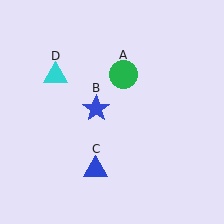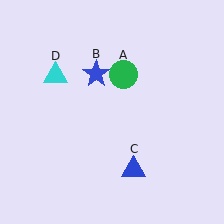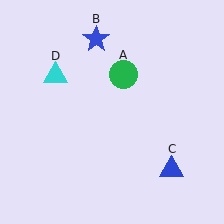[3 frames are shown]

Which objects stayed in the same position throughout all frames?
Green circle (object A) and cyan triangle (object D) remained stationary.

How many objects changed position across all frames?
2 objects changed position: blue star (object B), blue triangle (object C).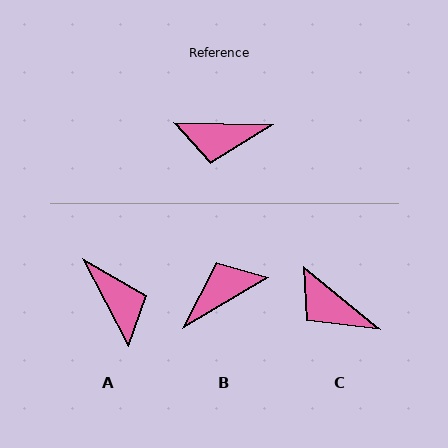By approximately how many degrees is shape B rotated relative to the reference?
Approximately 148 degrees clockwise.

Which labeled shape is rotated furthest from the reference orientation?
B, about 148 degrees away.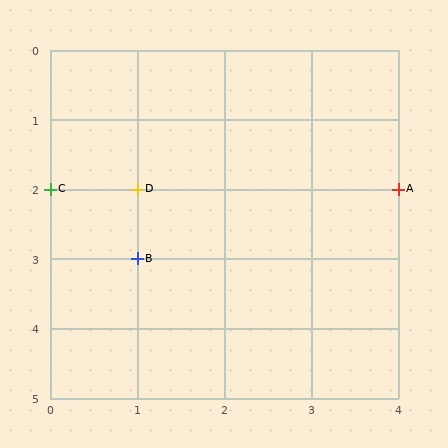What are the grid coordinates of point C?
Point C is at grid coordinates (0, 2).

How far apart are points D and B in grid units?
Points D and B are 1 row apart.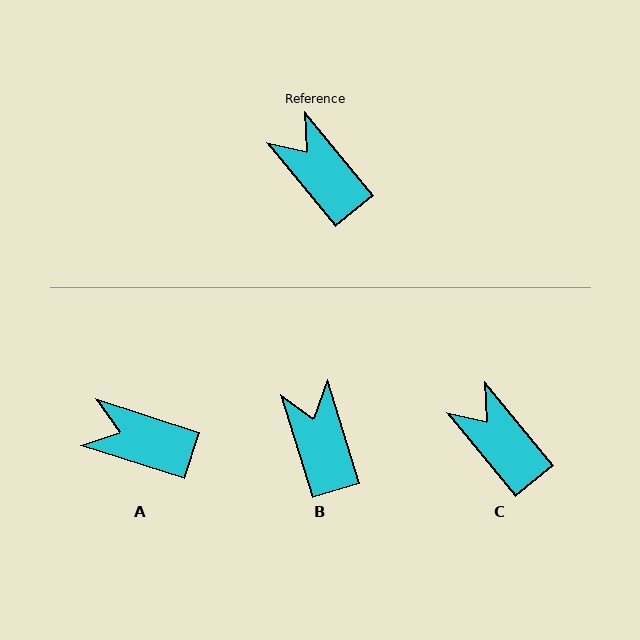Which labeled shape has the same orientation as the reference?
C.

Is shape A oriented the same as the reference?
No, it is off by about 33 degrees.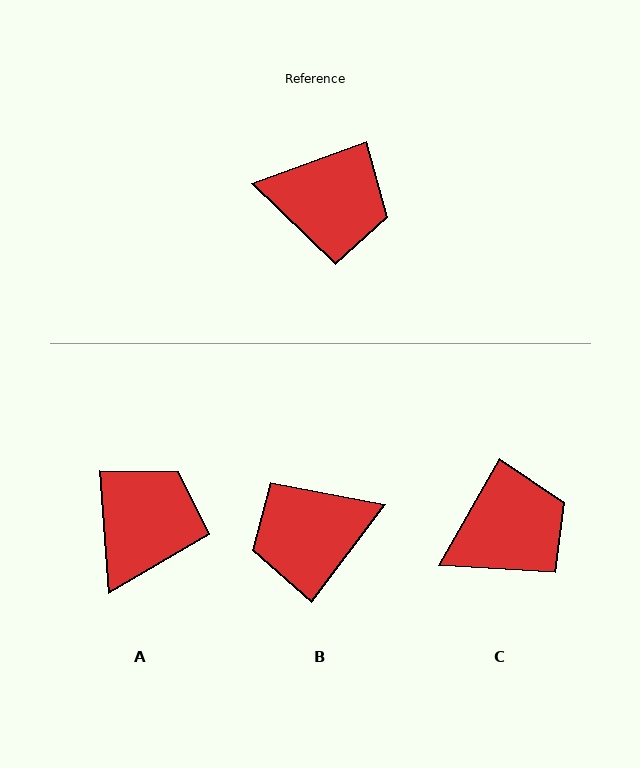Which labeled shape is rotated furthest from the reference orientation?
B, about 147 degrees away.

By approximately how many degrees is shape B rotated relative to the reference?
Approximately 147 degrees clockwise.